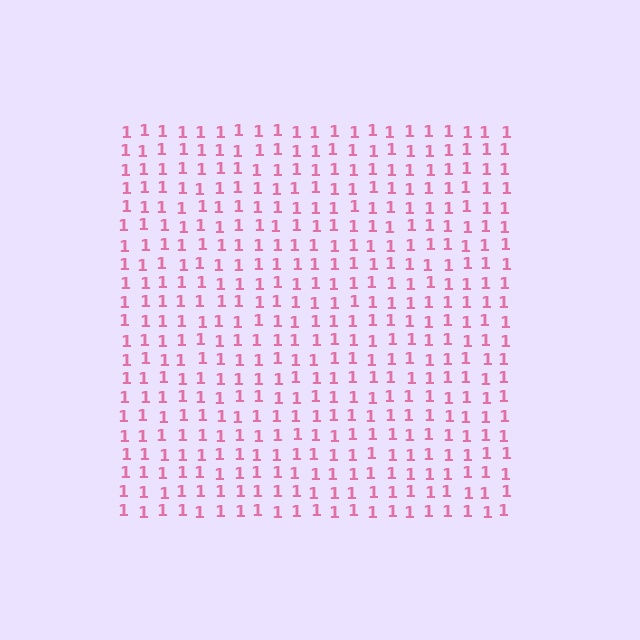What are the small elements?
The small elements are digit 1's.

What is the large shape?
The large shape is a square.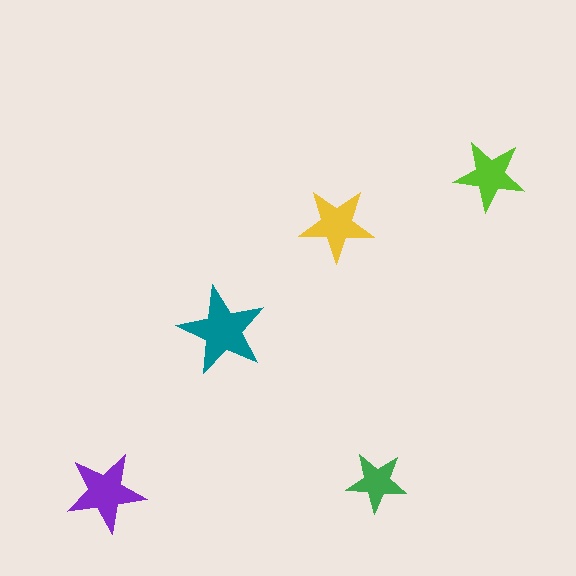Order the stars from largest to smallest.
the teal one, the purple one, the yellow one, the lime one, the green one.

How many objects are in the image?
There are 5 objects in the image.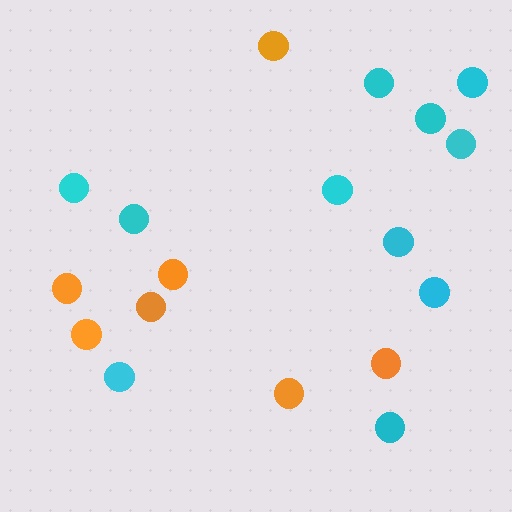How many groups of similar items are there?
There are 2 groups: one group of cyan circles (11) and one group of orange circles (7).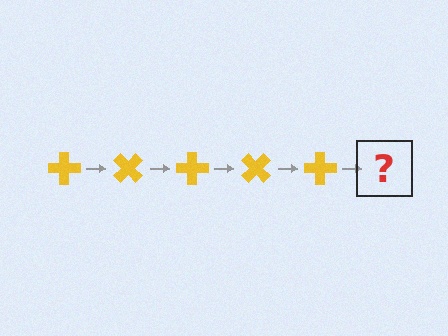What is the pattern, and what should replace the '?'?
The pattern is that the cross rotates 45 degrees each step. The '?' should be a yellow cross rotated 225 degrees.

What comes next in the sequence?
The next element should be a yellow cross rotated 225 degrees.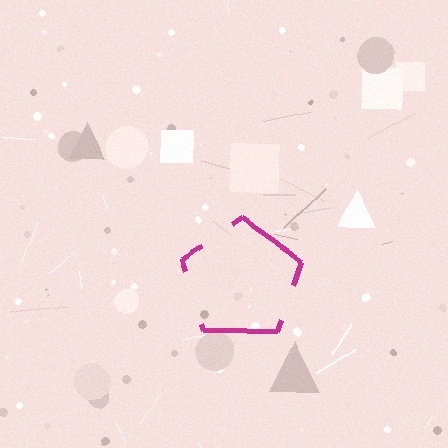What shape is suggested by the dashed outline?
The dashed outline suggests a pentagon.